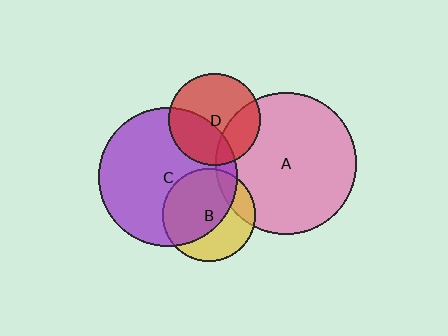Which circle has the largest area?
Circle A (pink).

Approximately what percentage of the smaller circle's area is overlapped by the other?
Approximately 60%.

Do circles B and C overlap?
Yes.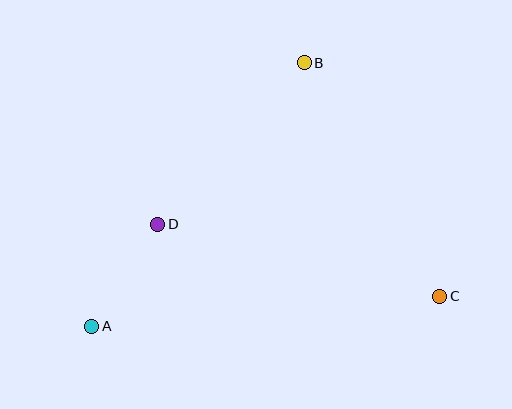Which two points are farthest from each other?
Points A and C are farthest from each other.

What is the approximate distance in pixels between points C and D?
The distance between C and D is approximately 291 pixels.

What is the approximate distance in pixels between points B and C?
The distance between B and C is approximately 270 pixels.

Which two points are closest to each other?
Points A and D are closest to each other.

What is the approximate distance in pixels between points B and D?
The distance between B and D is approximately 218 pixels.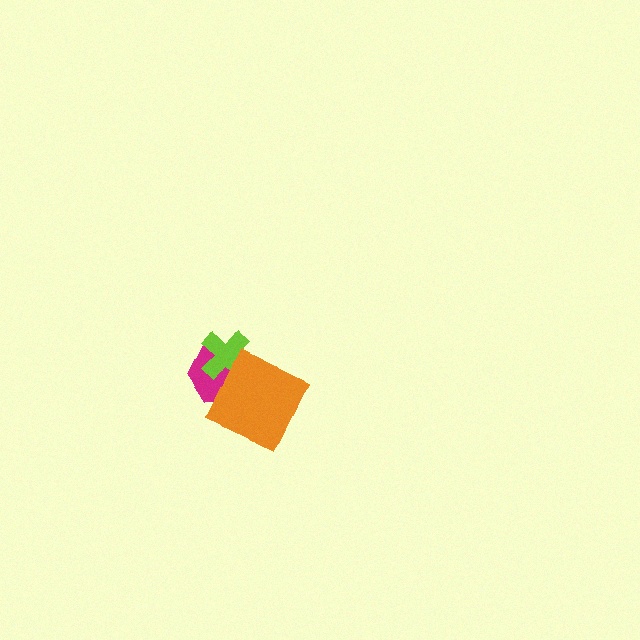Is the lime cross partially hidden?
Yes, it is partially covered by another shape.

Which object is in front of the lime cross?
The orange square is in front of the lime cross.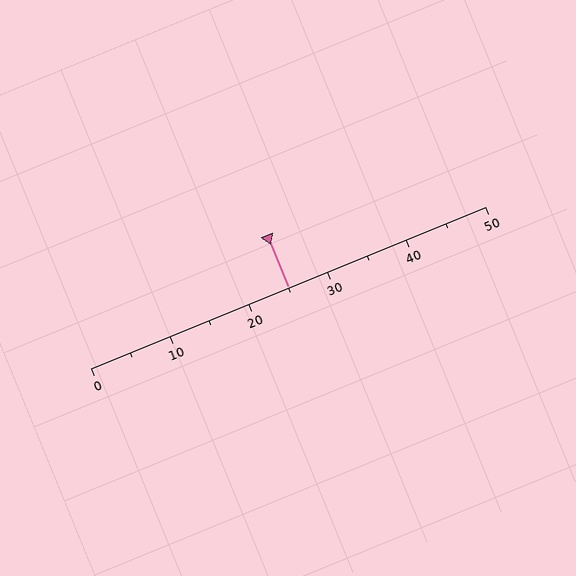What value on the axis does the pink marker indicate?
The marker indicates approximately 25.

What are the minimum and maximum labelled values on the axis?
The axis runs from 0 to 50.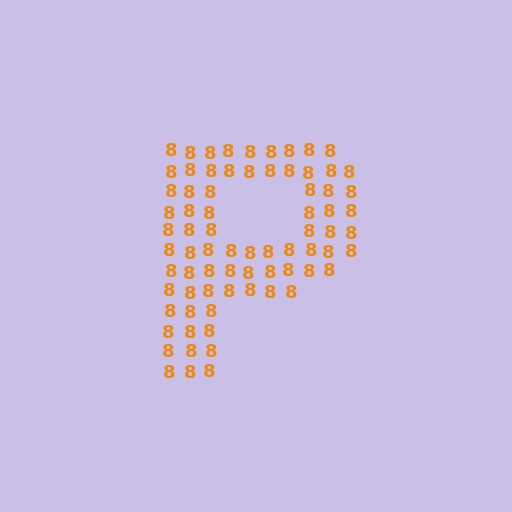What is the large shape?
The large shape is the letter P.